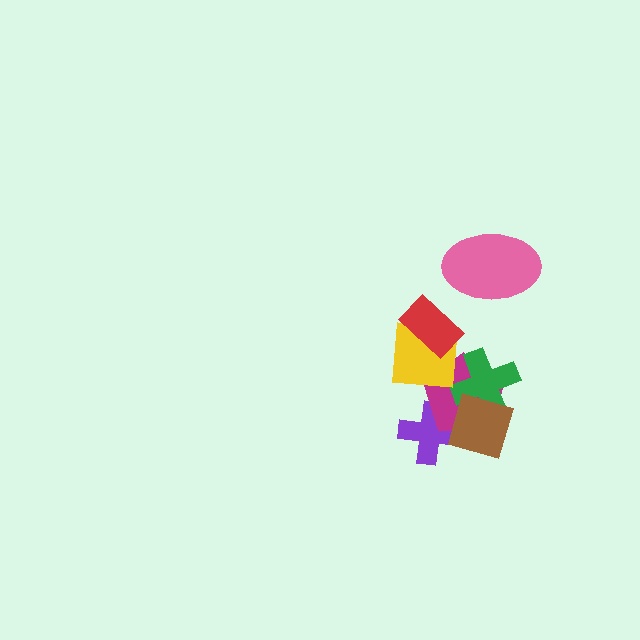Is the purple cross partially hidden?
Yes, it is partially covered by another shape.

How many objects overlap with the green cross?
2 objects overlap with the green cross.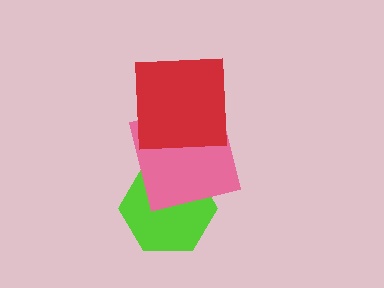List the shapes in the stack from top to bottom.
From top to bottom: the red square, the pink square, the lime hexagon.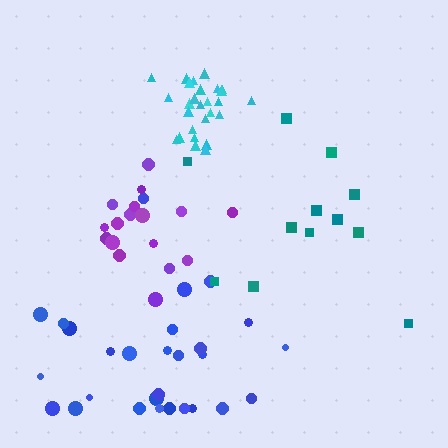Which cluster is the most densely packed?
Cyan.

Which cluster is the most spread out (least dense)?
Teal.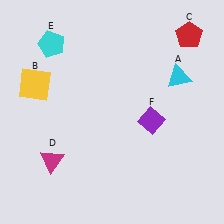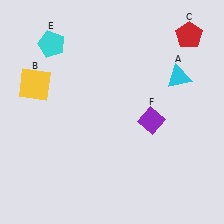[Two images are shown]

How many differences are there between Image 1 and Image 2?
There is 1 difference between the two images.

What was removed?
The magenta triangle (D) was removed in Image 2.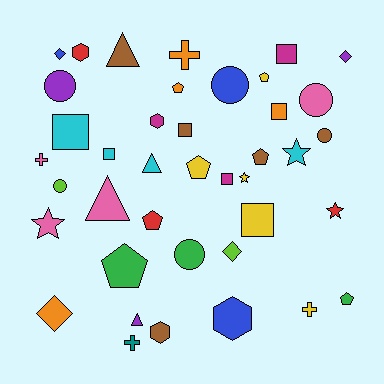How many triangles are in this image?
There are 4 triangles.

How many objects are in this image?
There are 40 objects.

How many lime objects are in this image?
There are 2 lime objects.